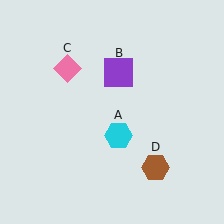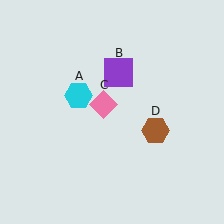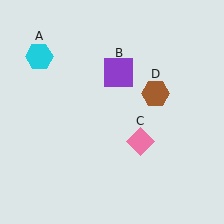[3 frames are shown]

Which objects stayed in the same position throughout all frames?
Purple square (object B) remained stationary.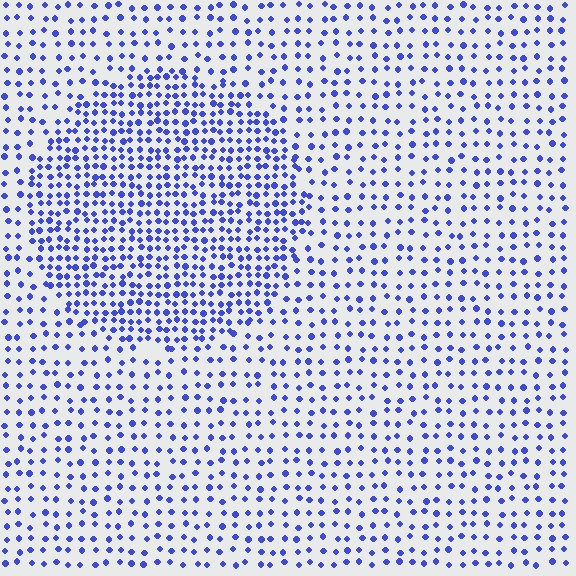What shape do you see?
I see a circle.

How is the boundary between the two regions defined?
The boundary is defined by a change in element density (approximately 2.0x ratio). All elements are the same color, size, and shape.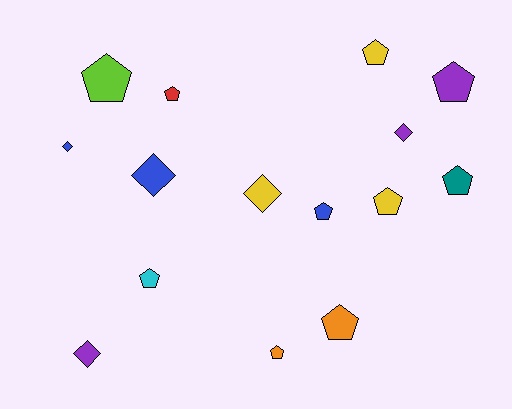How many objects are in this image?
There are 15 objects.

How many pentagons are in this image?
There are 10 pentagons.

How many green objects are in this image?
There are no green objects.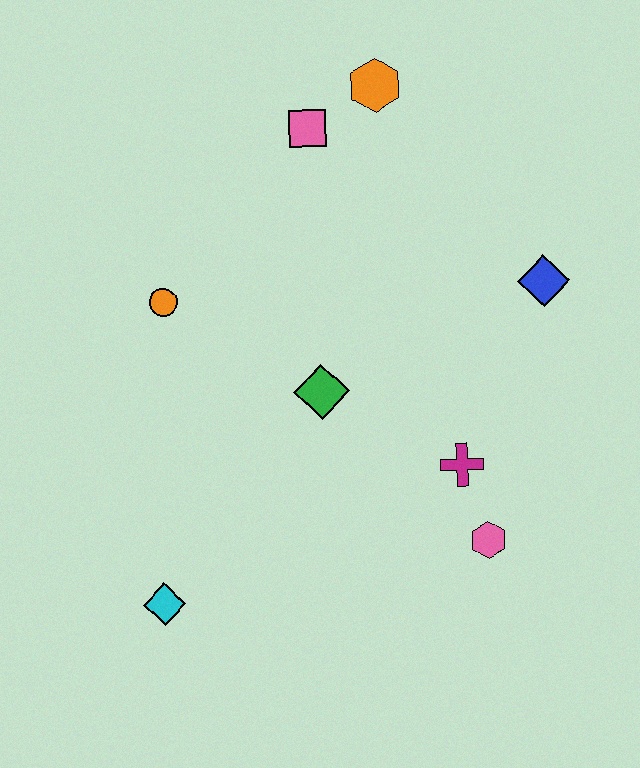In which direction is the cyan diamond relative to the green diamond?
The cyan diamond is below the green diamond.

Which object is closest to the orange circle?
The green diamond is closest to the orange circle.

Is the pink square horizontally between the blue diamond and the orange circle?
Yes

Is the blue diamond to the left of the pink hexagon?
No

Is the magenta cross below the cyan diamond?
No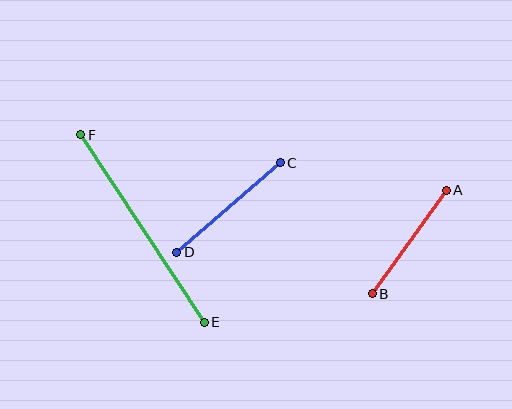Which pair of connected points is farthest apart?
Points E and F are farthest apart.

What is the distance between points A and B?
The distance is approximately 127 pixels.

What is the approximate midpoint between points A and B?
The midpoint is at approximately (409, 242) pixels.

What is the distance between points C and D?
The distance is approximately 137 pixels.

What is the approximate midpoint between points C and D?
The midpoint is at approximately (228, 208) pixels.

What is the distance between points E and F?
The distance is approximately 224 pixels.